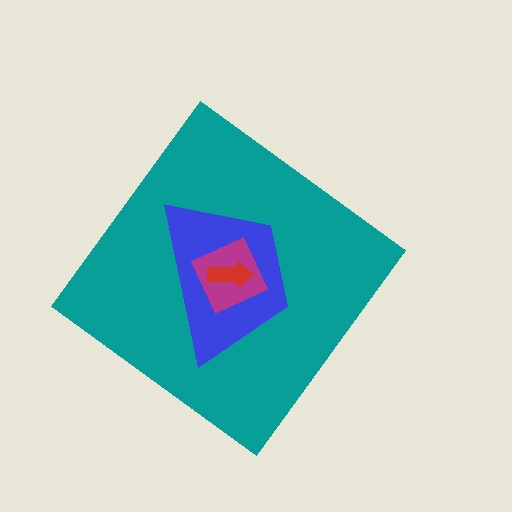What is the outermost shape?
The teal diamond.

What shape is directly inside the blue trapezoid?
The magenta square.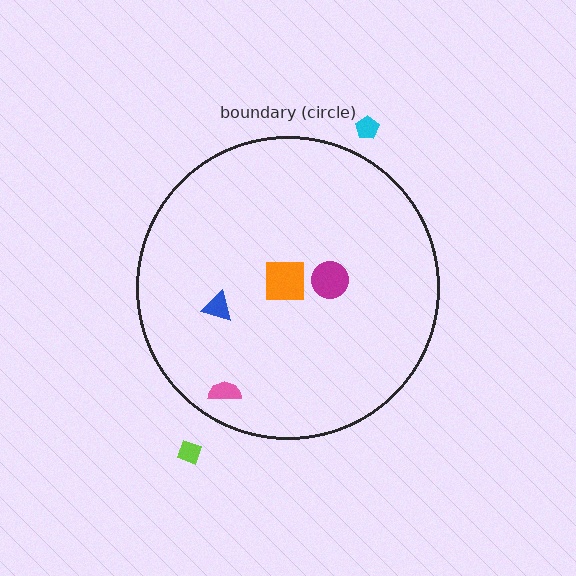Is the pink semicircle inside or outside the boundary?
Inside.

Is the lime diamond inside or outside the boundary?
Outside.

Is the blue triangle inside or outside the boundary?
Inside.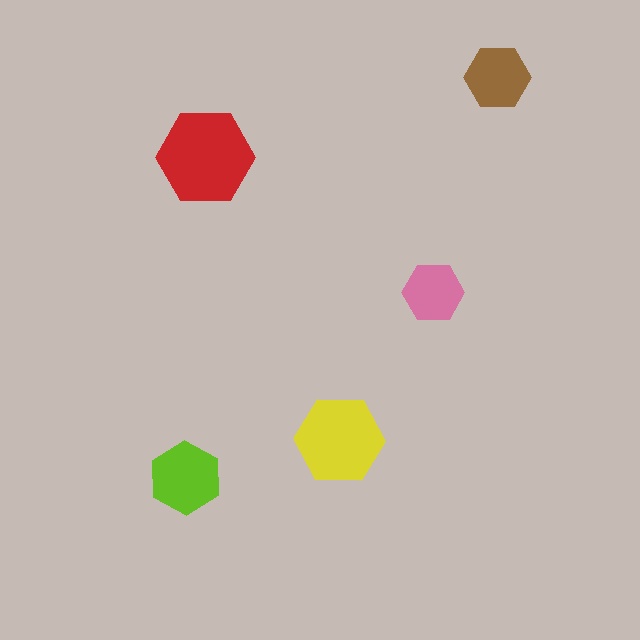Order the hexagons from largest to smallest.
the red one, the yellow one, the lime one, the brown one, the pink one.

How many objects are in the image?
There are 5 objects in the image.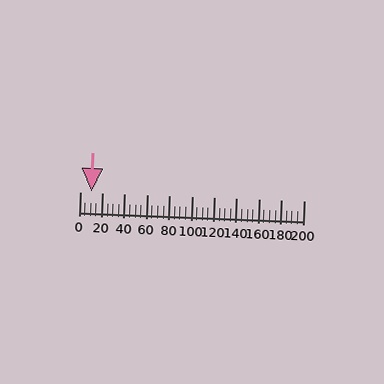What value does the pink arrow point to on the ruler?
The pink arrow points to approximately 10.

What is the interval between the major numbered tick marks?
The major tick marks are spaced 20 units apart.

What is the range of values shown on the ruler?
The ruler shows values from 0 to 200.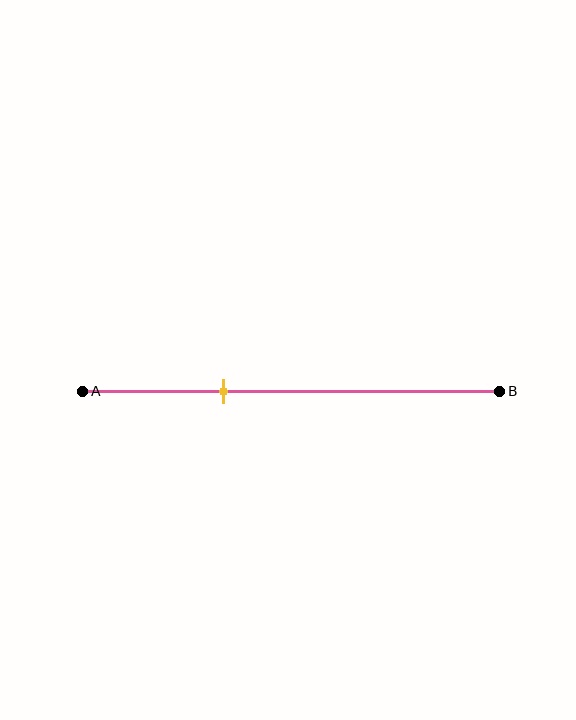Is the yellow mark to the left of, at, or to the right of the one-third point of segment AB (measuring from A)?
The yellow mark is approximately at the one-third point of segment AB.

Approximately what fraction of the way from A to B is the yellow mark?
The yellow mark is approximately 35% of the way from A to B.